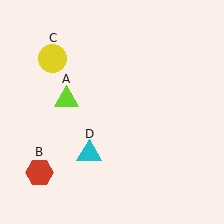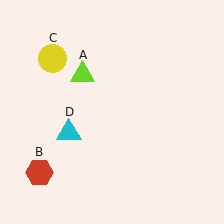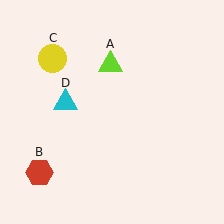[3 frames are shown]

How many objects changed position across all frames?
2 objects changed position: lime triangle (object A), cyan triangle (object D).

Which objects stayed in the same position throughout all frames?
Red hexagon (object B) and yellow circle (object C) remained stationary.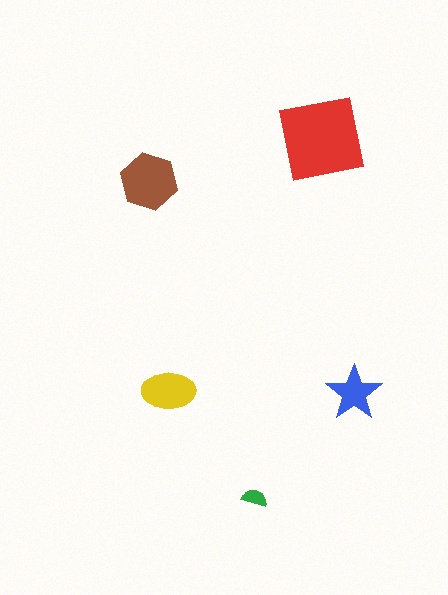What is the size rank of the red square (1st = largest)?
1st.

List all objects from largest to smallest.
The red square, the brown hexagon, the yellow ellipse, the blue star, the green semicircle.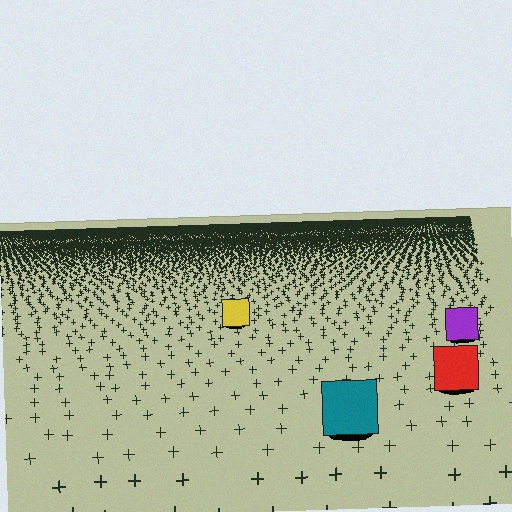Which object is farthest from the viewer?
The yellow square is farthest from the viewer. It appears smaller and the ground texture around it is denser.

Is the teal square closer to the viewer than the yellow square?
Yes. The teal square is closer — you can tell from the texture gradient: the ground texture is coarser near it.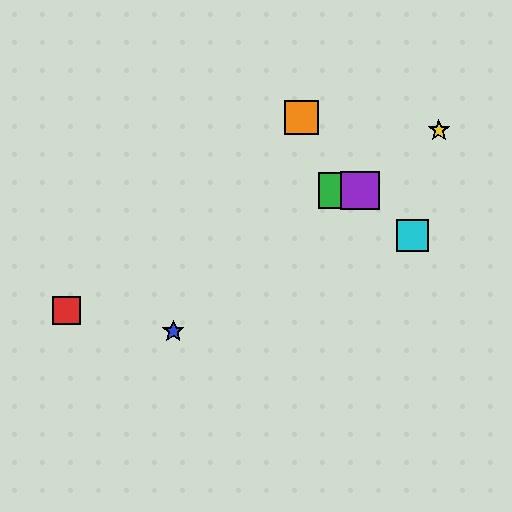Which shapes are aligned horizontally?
The green square, the purple square are aligned horizontally.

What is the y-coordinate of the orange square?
The orange square is at y≈117.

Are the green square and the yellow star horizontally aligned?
No, the green square is at y≈190 and the yellow star is at y≈130.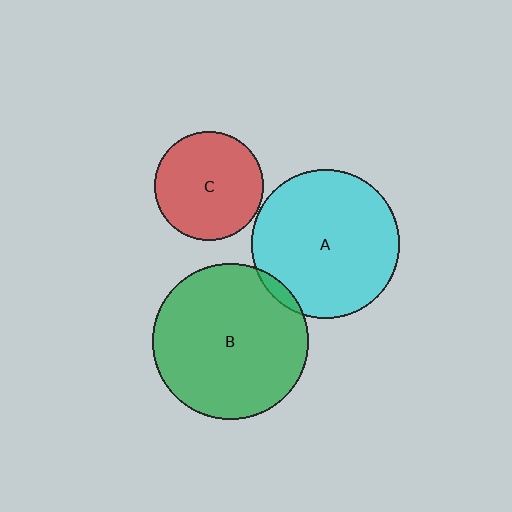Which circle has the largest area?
Circle B (green).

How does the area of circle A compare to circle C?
Approximately 1.9 times.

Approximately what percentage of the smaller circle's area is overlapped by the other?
Approximately 5%.